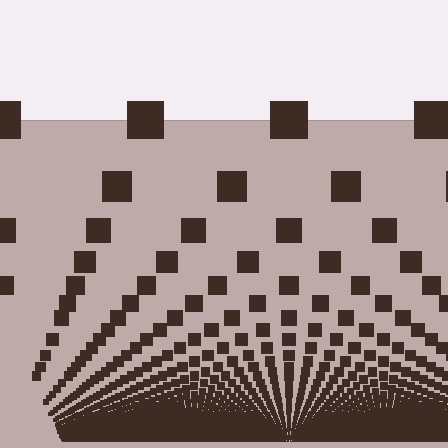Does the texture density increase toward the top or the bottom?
Density increases toward the bottom.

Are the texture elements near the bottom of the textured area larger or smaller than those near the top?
Smaller. The gradient is inverted — elements near the bottom are smaller and denser.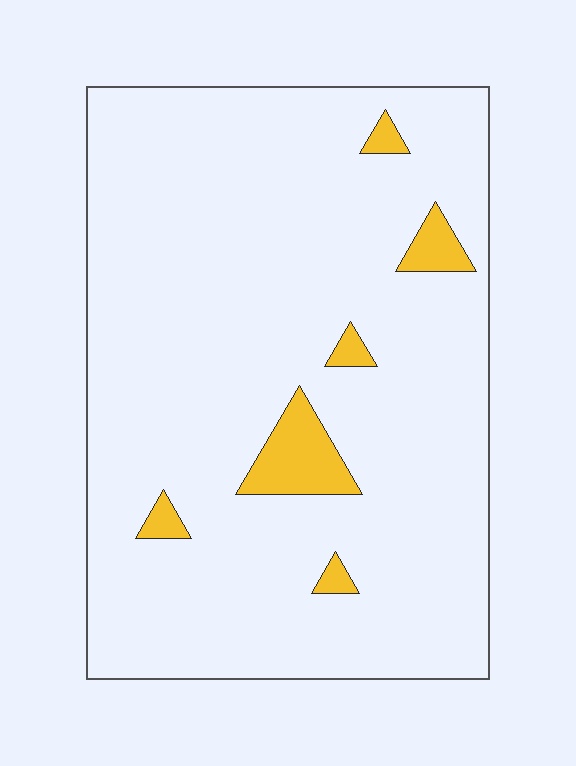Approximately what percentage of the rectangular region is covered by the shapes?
Approximately 5%.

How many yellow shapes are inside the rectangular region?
6.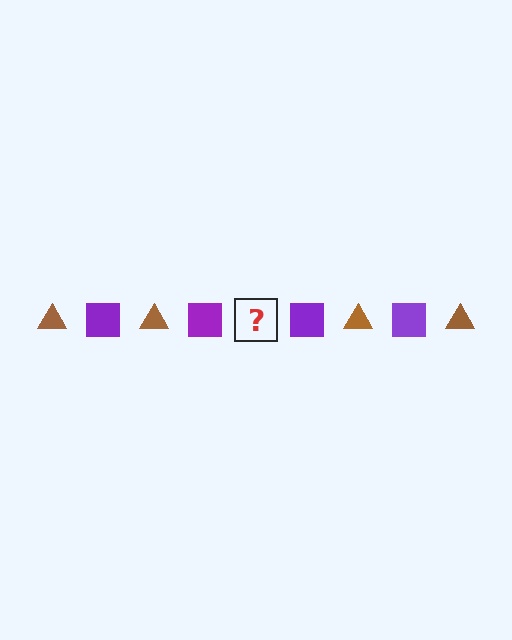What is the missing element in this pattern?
The missing element is a brown triangle.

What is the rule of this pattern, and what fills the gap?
The rule is that the pattern alternates between brown triangle and purple square. The gap should be filled with a brown triangle.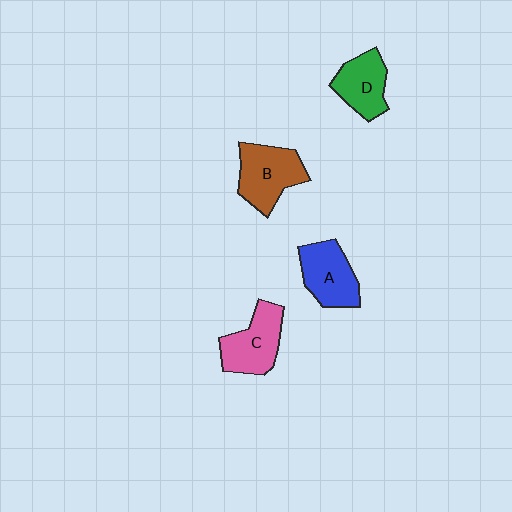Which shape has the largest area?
Shape B (brown).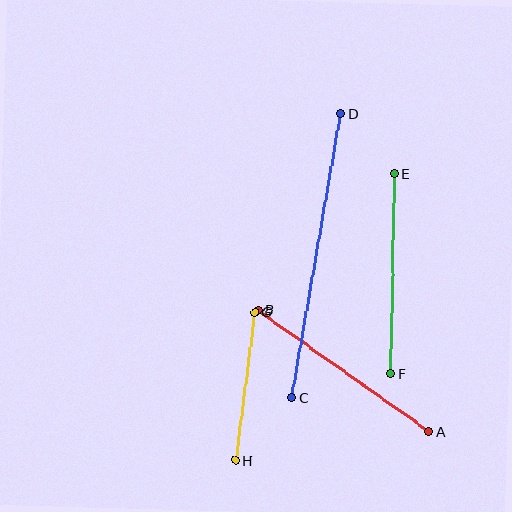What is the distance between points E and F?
The distance is approximately 200 pixels.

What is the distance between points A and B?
The distance is approximately 210 pixels.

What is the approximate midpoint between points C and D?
The midpoint is at approximately (316, 256) pixels.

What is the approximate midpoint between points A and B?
The midpoint is at approximately (344, 371) pixels.